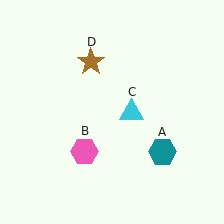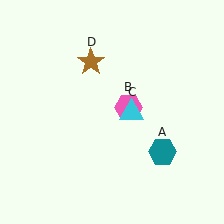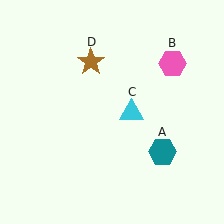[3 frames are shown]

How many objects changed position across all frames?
1 object changed position: pink hexagon (object B).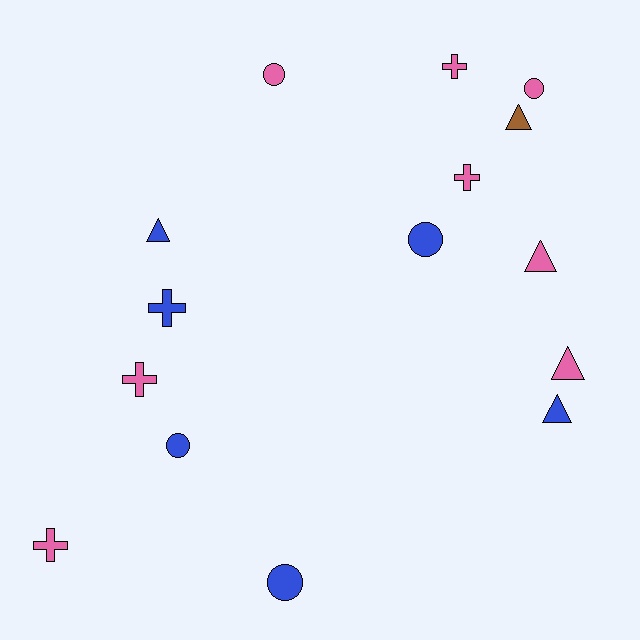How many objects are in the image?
There are 15 objects.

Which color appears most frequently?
Pink, with 8 objects.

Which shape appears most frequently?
Triangle, with 5 objects.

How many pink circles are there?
There are 2 pink circles.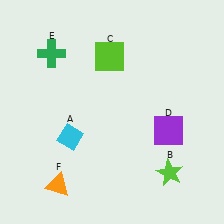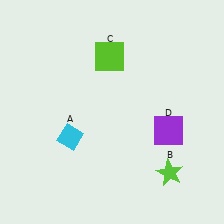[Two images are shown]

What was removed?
The orange triangle (F), the green cross (E) were removed in Image 2.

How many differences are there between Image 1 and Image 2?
There are 2 differences between the two images.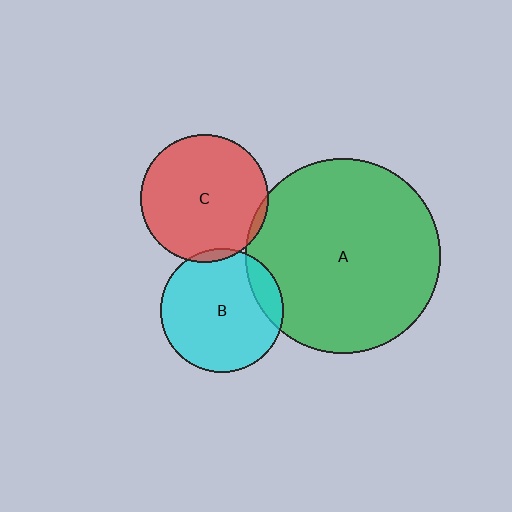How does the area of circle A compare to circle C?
Approximately 2.3 times.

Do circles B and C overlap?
Yes.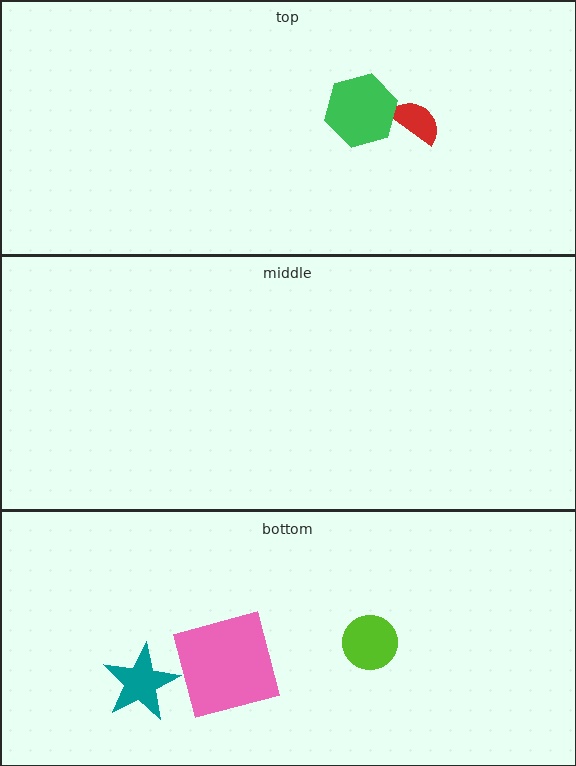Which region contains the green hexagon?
The top region.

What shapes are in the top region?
The red semicircle, the green hexagon.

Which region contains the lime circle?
The bottom region.